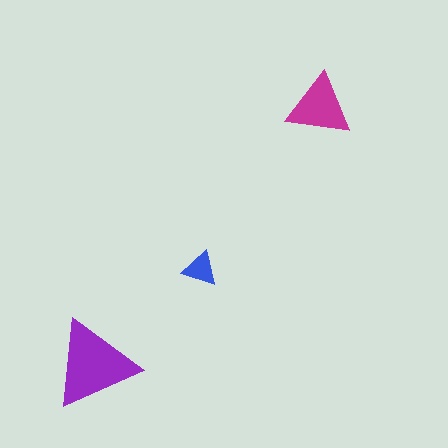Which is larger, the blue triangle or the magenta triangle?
The magenta one.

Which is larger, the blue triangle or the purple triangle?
The purple one.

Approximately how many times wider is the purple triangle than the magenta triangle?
About 1.5 times wider.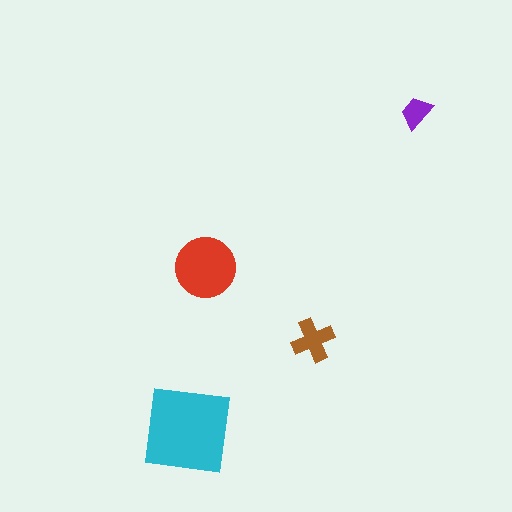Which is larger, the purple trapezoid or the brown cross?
The brown cross.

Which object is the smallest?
The purple trapezoid.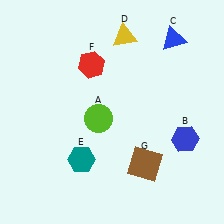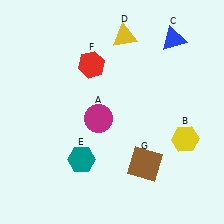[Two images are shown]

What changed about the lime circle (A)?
In Image 1, A is lime. In Image 2, it changed to magenta.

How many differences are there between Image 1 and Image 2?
There are 2 differences between the two images.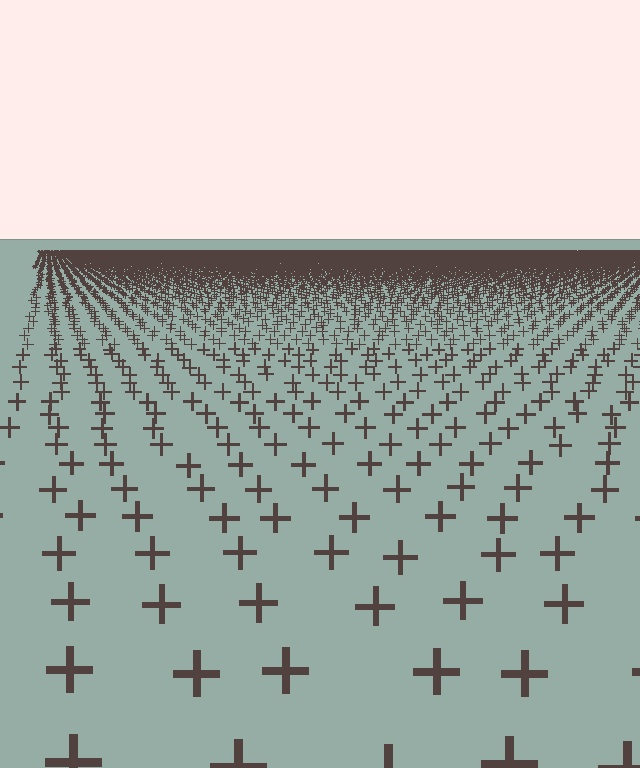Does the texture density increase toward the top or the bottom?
Density increases toward the top.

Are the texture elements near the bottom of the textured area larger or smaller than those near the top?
Larger. Near the bottom, elements are closer to the viewer and appear at a bigger on-screen size.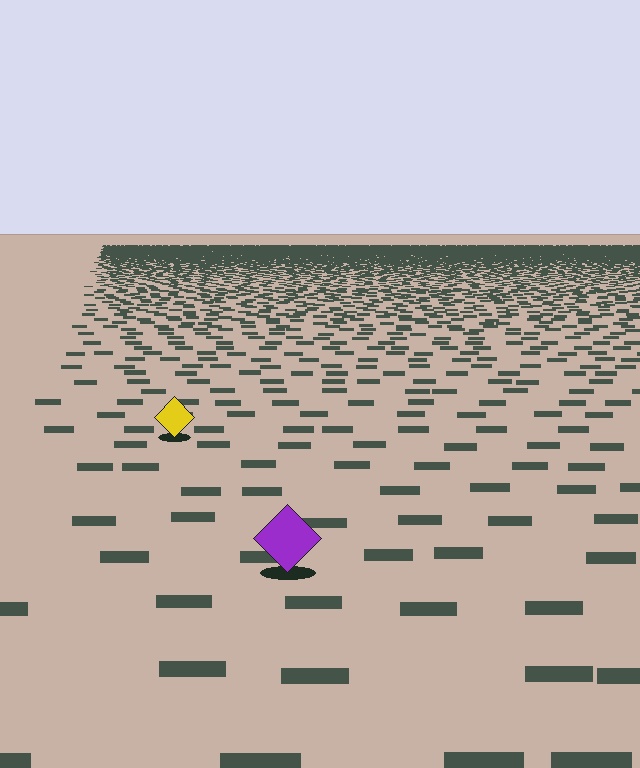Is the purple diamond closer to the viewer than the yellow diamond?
Yes. The purple diamond is closer — you can tell from the texture gradient: the ground texture is coarser near it.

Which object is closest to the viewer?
The purple diamond is closest. The texture marks near it are larger and more spread out.